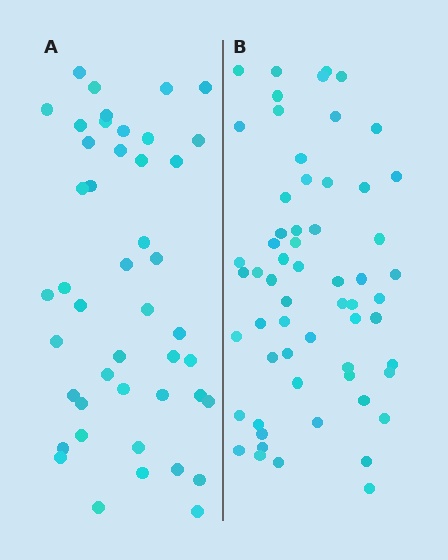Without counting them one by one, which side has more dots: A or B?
Region B (the right region) has more dots.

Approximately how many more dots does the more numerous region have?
Region B has approximately 15 more dots than region A.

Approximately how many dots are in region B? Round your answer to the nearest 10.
About 60 dots.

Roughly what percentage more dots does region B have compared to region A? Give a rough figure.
About 35% more.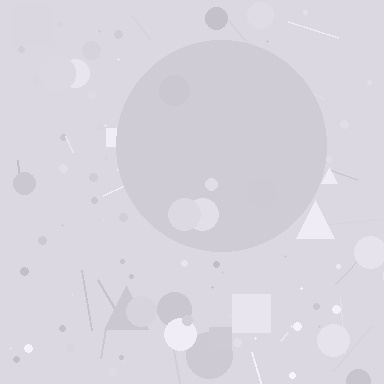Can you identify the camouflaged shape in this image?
The camouflaged shape is a circle.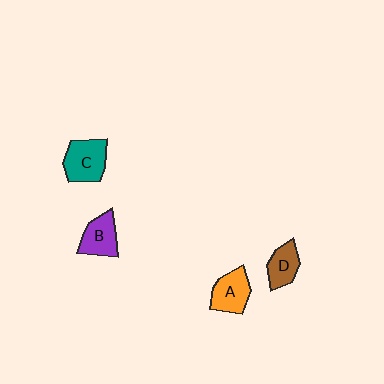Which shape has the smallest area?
Shape D (brown).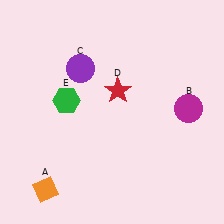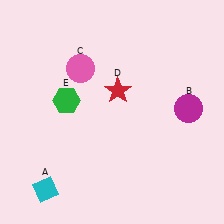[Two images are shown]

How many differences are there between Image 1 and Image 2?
There are 2 differences between the two images.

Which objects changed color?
A changed from orange to cyan. C changed from purple to pink.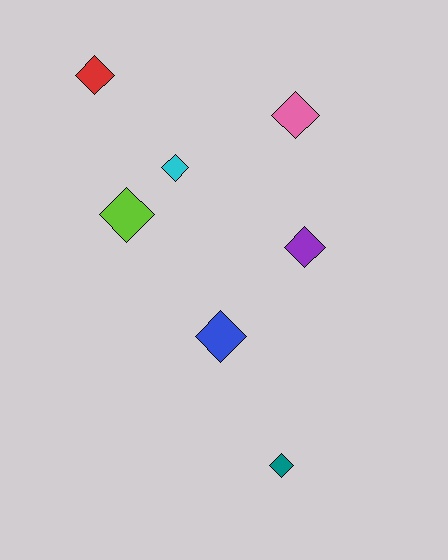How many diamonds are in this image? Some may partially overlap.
There are 7 diamonds.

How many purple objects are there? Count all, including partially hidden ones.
There is 1 purple object.